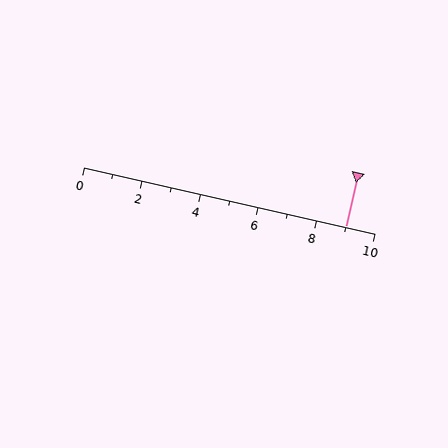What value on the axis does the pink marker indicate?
The marker indicates approximately 9.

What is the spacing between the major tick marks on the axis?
The major ticks are spaced 2 apart.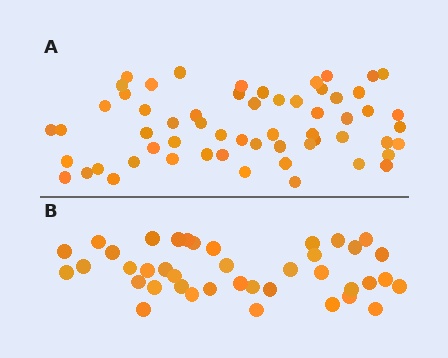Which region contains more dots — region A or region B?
Region A (the top region) has more dots.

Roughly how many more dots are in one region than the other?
Region A has approximately 20 more dots than region B.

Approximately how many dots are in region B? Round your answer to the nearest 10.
About 40 dots.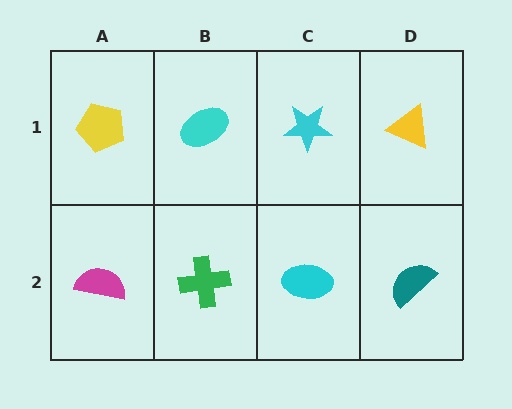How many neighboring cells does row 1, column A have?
2.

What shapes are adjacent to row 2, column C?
A cyan star (row 1, column C), a green cross (row 2, column B), a teal semicircle (row 2, column D).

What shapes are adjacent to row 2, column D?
A yellow triangle (row 1, column D), a cyan ellipse (row 2, column C).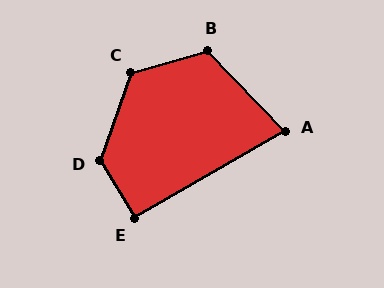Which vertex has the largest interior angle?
D, at approximately 129 degrees.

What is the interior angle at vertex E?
Approximately 91 degrees (approximately right).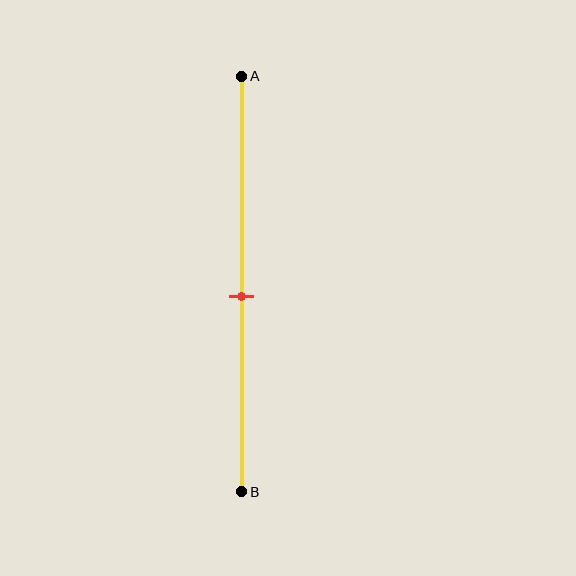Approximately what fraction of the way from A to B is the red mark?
The red mark is approximately 55% of the way from A to B.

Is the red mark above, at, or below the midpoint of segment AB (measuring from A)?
The red mark is below the midpoint of segment AB.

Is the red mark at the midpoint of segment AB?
No, the mark is at about 55% from A, not at the 50% midpoint.